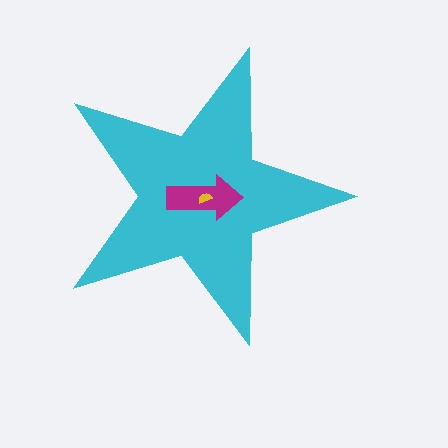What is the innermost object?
The yellow semicircle.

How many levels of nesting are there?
3.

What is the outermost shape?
The cyan star.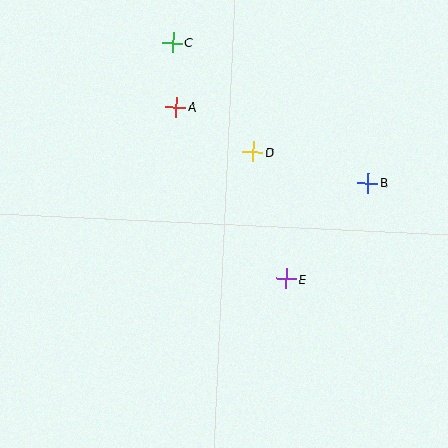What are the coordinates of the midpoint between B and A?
The midpoint between B and A is at (272, 145).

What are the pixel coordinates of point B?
Point B is at (368, 183).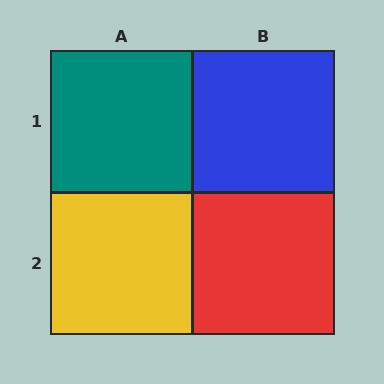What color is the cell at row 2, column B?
Red.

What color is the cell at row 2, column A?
Yellow.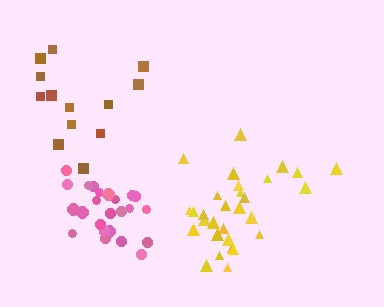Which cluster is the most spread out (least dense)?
Brown.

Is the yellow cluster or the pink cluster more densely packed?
Pink.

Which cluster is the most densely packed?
Pink.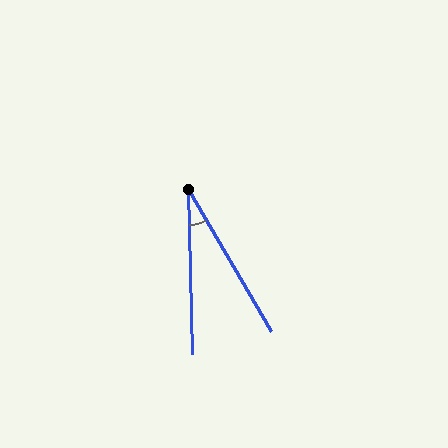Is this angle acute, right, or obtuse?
It is acute.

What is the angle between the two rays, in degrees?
Approximately 29 degrees.